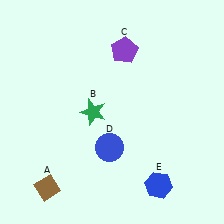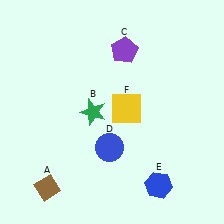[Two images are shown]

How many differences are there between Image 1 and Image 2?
There is 1 difference between the two images.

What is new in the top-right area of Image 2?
A yellow square (F) was added in the top-right area of Image 2.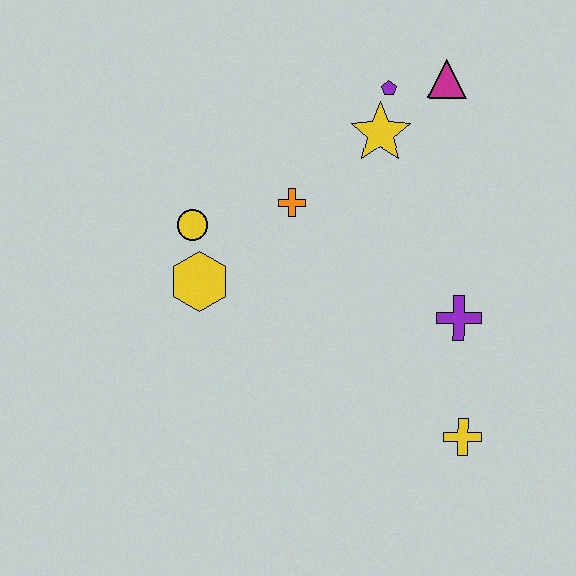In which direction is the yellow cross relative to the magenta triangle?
The yellow cross is below the magenta triangle.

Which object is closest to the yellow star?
The purple pentagon is closest to the yellow star.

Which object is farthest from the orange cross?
The yellow cross is farthest from the orange cross.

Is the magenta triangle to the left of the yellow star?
No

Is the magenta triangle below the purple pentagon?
No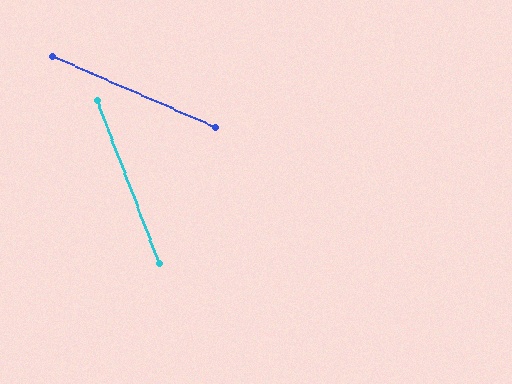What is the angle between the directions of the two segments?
Approximately 46 degrees.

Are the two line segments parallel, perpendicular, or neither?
Neither parallel nor perpendicular — they differ by about 46°.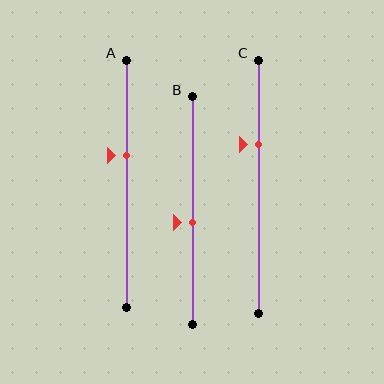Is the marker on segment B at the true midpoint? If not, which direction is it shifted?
No, the marker on segment B is shifted downward by about 6% of the segment length.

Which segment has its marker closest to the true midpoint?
Segment B has its marker closest to the true midpoint.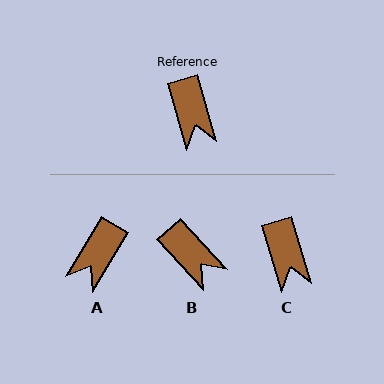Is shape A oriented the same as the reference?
No, it is off by about 47 degrees.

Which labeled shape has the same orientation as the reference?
C.